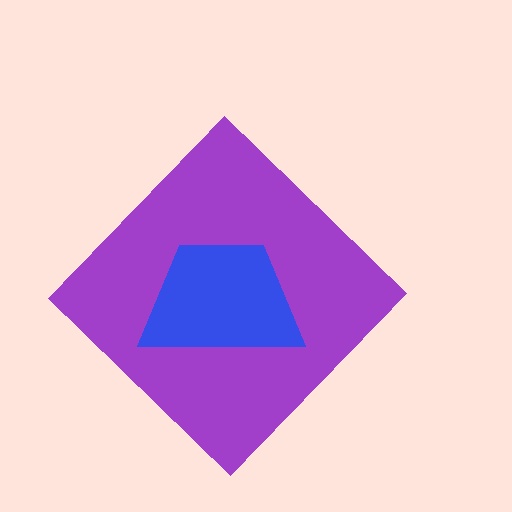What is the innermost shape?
The blue trapezoid.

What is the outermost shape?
The purple diamond.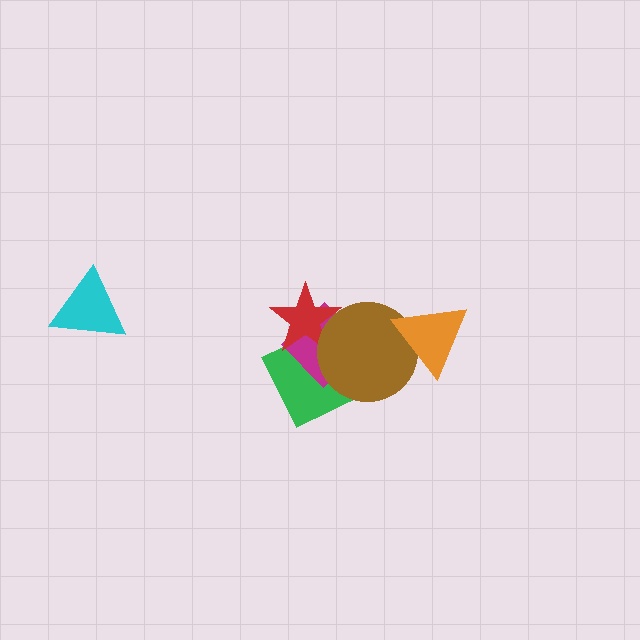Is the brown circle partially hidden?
Yes, it is partially covered by another shape.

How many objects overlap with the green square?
3 objects overlap with the green square.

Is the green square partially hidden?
Yes, it is partially covered by another shape.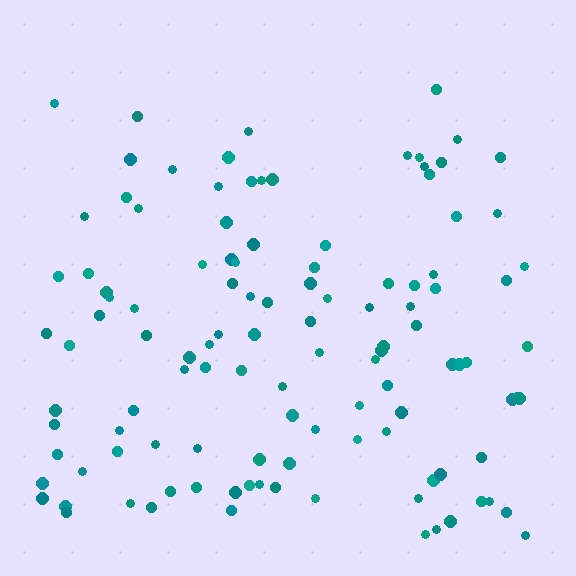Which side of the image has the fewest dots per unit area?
The top.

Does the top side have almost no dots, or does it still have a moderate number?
Still a moderate number, just noticeably fewer than the bottom.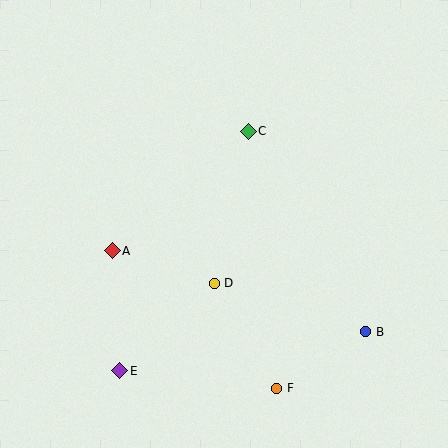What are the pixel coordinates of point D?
Point D is at (214, 283).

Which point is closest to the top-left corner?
Point A is closest to the top-left corner.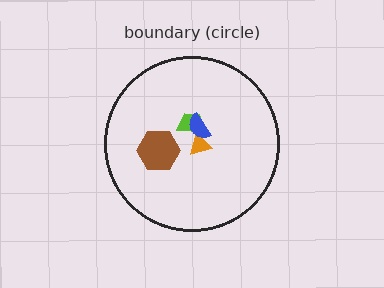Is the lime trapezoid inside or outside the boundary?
Inside.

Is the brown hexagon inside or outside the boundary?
Inside.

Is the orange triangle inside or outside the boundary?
Inside.